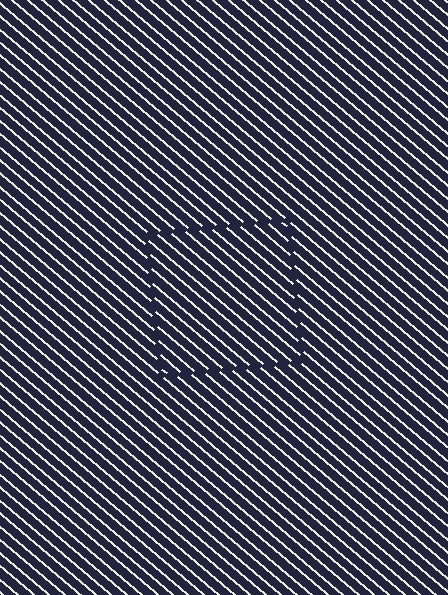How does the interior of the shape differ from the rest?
The interior of the shape contains the same grating, shifted by half a period — the contour is defined by the phase discontinuity where line-ends from the inner and outer gratings abut.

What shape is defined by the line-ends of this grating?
An illusory square. The interior of the shape contains the same grating, shifted by half a period — the contour is defined by the phase discontinuity where line-ends from the inner and outer gratings abut.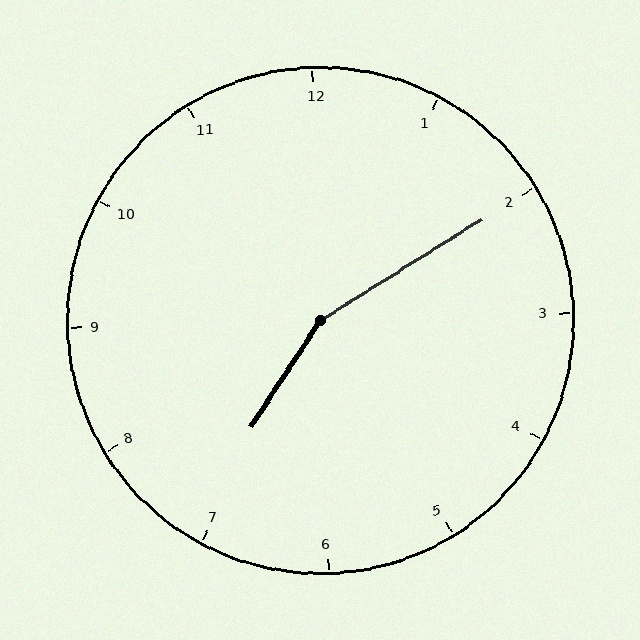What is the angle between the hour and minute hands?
Approximately 155 degrees.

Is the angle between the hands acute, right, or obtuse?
It is obtuse.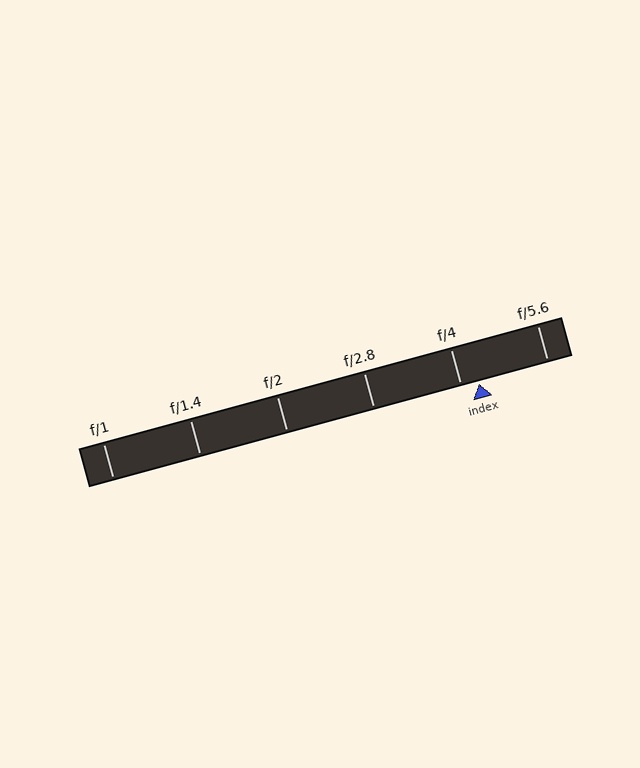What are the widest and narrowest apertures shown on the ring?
The widest aperture shown is f/1 and the narrowest is f/5.6.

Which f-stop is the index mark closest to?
The index mark is closest to f/4.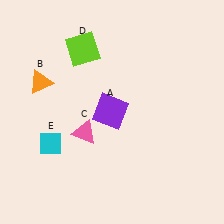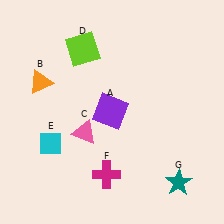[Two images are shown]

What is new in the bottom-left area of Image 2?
A magenta cross (F) was added in the bottom-left area of Image 2.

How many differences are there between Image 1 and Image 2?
There are 2 differences between the two images.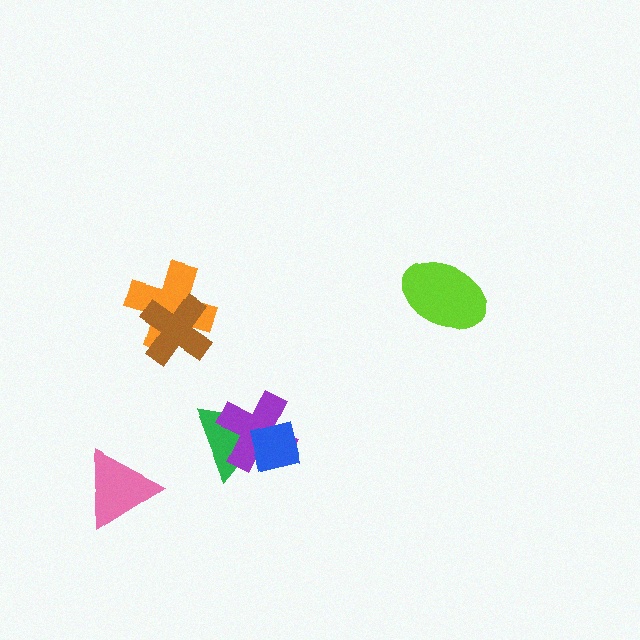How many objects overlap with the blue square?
2 objects overlap with the blue square.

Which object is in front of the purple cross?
The blue square is in front of the purple cross.